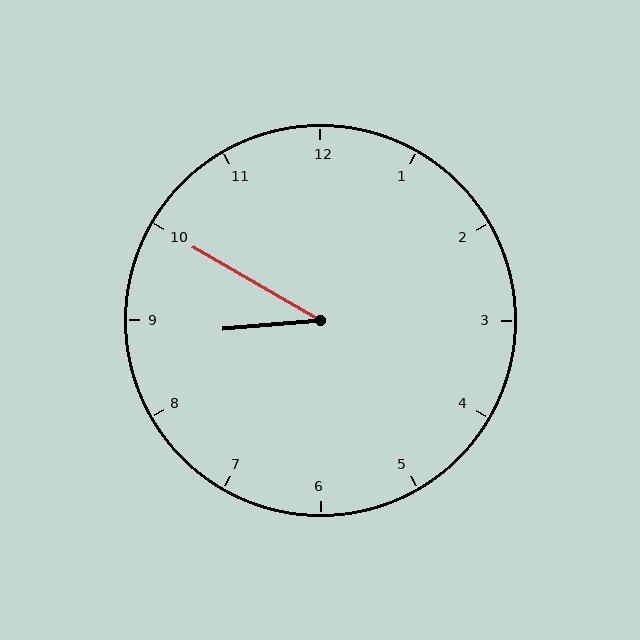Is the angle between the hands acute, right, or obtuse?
It is acute.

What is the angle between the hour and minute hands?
Approximately 35 degrees.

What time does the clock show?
8:50.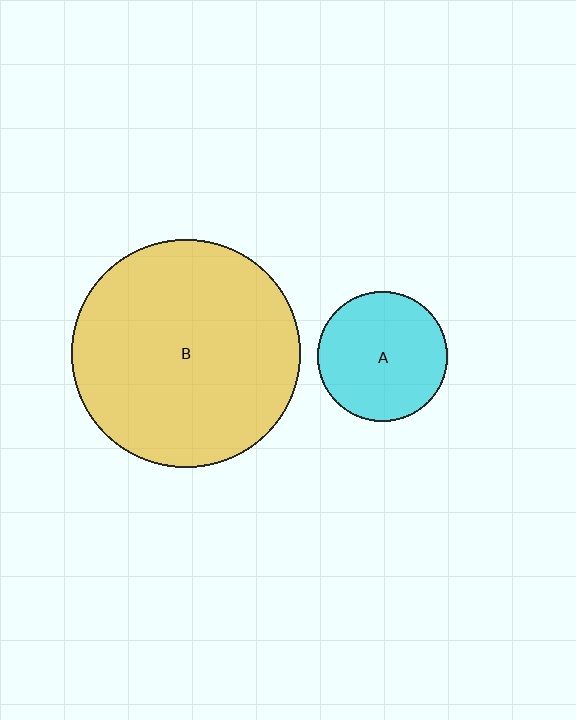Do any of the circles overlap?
No, none of the circles overlap.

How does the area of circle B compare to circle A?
Approximately 3.1 times.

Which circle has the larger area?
Circle B (yellow).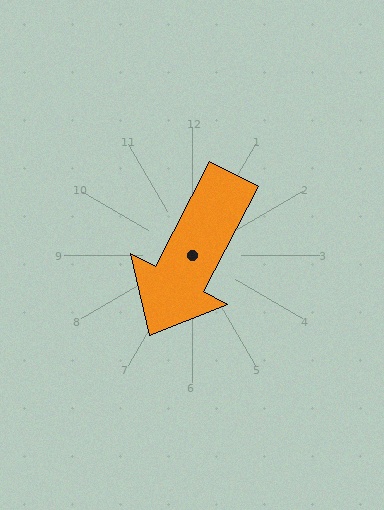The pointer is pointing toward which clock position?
Roughly 7 o'clock.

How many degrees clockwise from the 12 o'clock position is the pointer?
Approximately 208 degrees.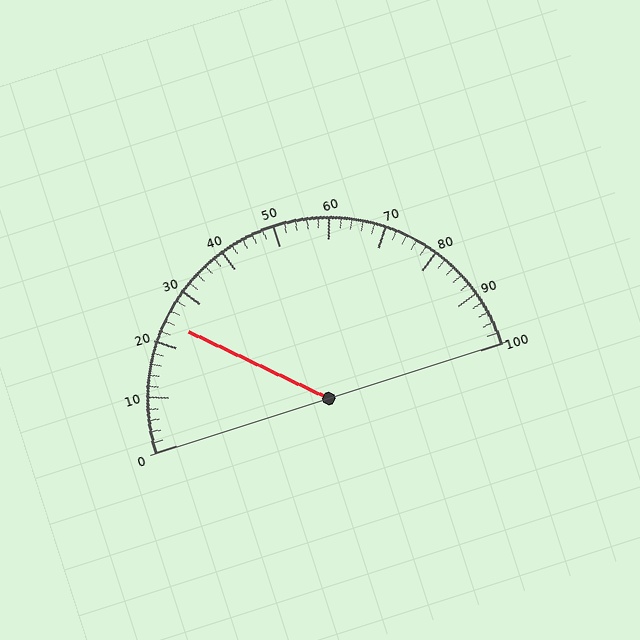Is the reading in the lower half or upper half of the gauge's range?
The reading is in the lower half of the range (0 to 100).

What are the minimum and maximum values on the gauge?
The gauge ranges from 0 to 100.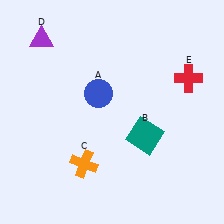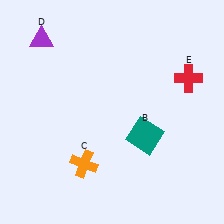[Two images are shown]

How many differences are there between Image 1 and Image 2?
There is 1 difference between the two images.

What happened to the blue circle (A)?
The blue circle (A) was removed in Image 2. It was in the top-left area of Image 1.